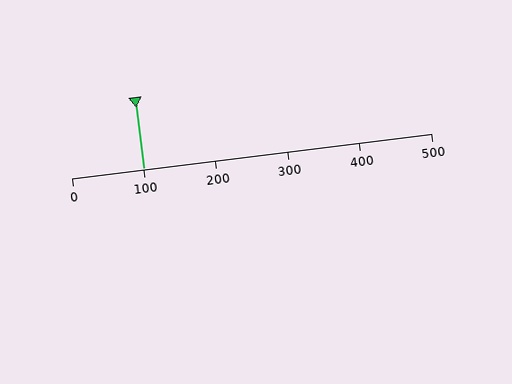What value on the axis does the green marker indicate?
The marker indicates approximately 100.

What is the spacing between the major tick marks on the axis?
The major ticks are spaced 100 apart.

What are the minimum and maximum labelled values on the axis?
The axis runs from 0 to 500.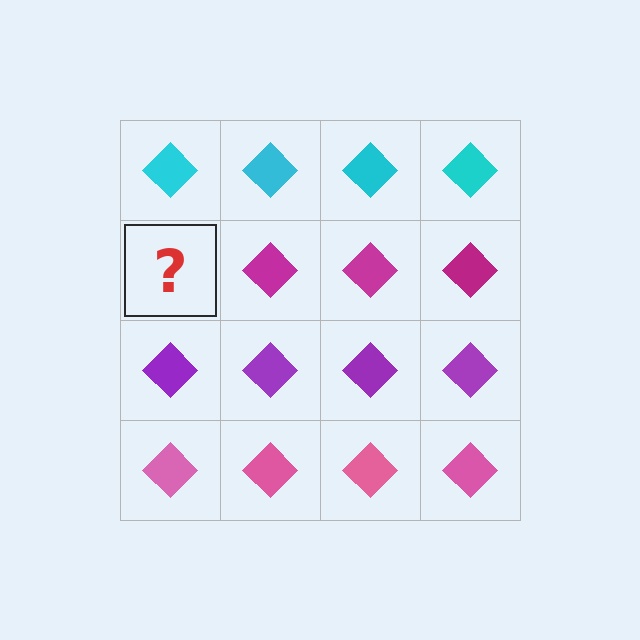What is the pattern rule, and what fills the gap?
The rule is that each row has a consistent color. The gap should be filled with a magenta diamond.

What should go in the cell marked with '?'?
The missing cell should contain a magenta diamond.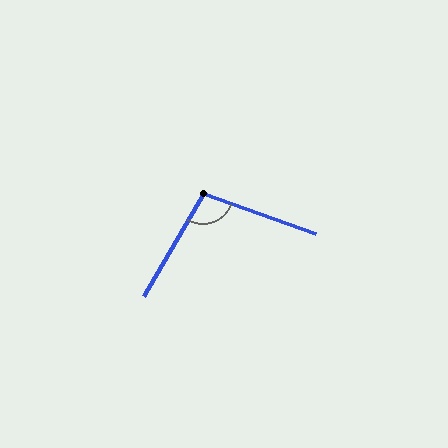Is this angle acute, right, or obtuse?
It is obtuse.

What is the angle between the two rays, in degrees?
Approximately 101 degrees.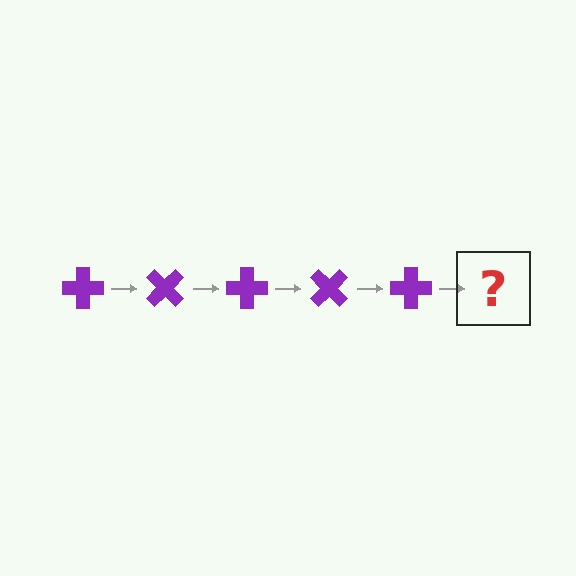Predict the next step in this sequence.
The next step is a purple cross rotated 225 degrees.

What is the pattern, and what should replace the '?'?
The pattern is that the cross rotates 45 degrees each step. The '?' should be a purple cross rotated 225 degrees.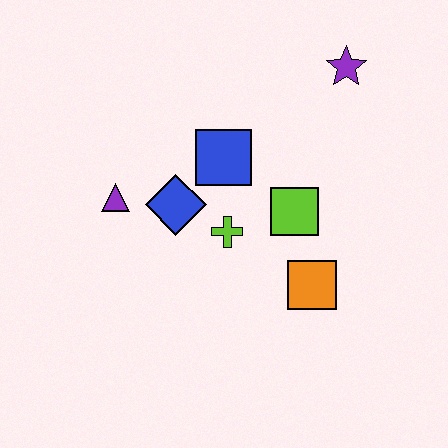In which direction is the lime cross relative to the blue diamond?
The lime cross is to the right of the blue diamond.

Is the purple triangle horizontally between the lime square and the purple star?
No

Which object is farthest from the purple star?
The purple triangle is farthest from the purple star.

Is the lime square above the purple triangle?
No